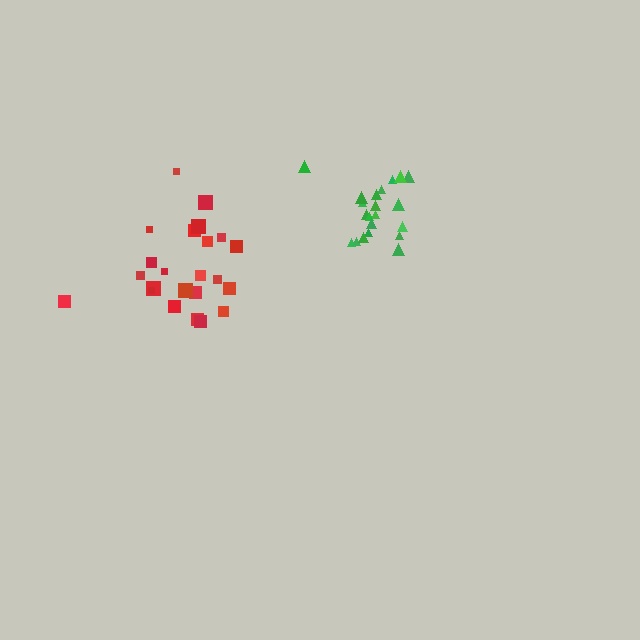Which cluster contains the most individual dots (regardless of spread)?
Red (23).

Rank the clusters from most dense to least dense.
green, red.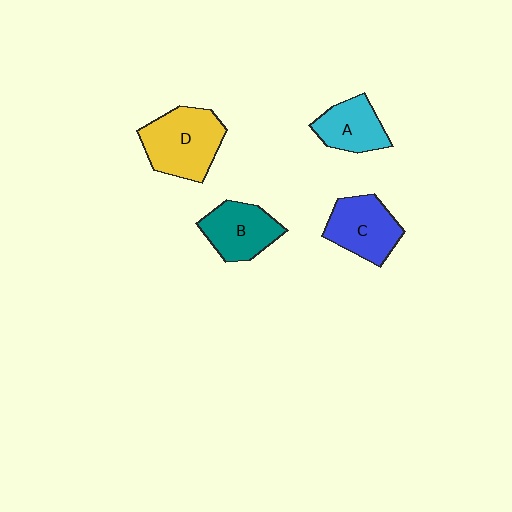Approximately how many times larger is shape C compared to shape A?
Approximately 1.2 times.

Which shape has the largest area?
Shape D (yellow).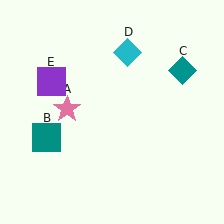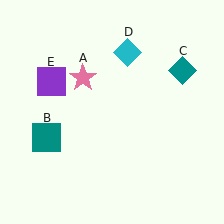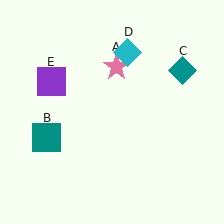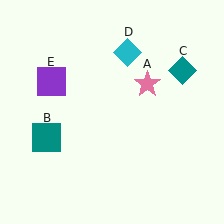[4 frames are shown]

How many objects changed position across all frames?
1 object changed position: pink star (object A).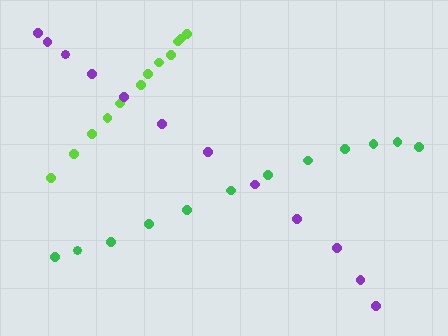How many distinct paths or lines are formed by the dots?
There are 3 distinct paths.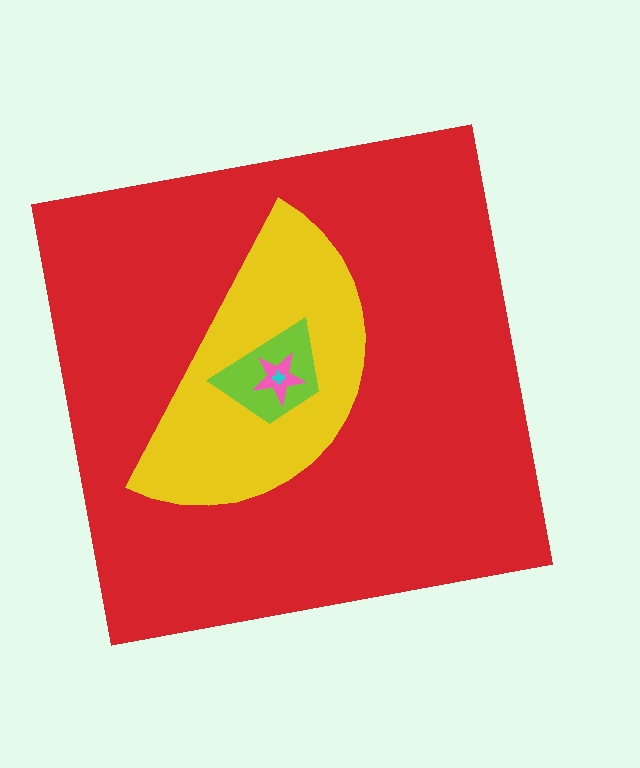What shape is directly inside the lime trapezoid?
The pink star.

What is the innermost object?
The cyan cross.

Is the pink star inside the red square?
Yes.